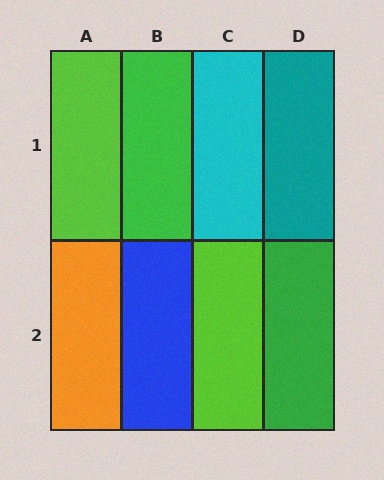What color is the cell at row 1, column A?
Lime.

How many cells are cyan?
1 cell is cyan.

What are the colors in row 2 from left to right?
Orange, blue, lime, green.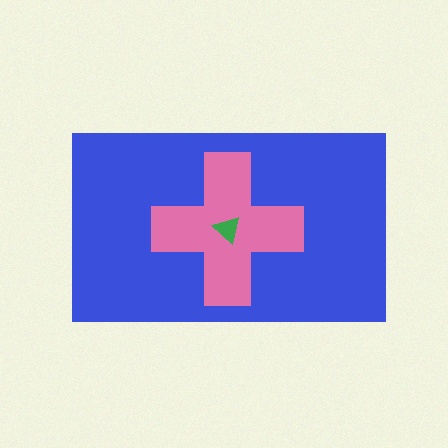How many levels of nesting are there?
3.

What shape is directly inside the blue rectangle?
The pink cross.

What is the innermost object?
The green triangle.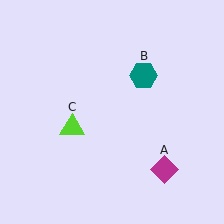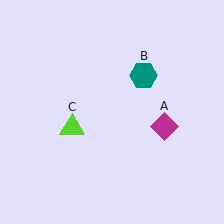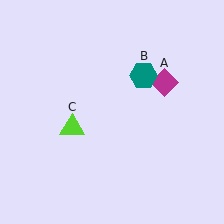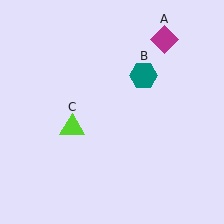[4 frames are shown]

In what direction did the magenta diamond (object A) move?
The magenta diamond (object A) moved up.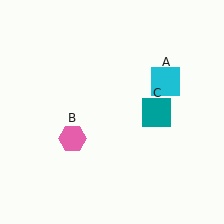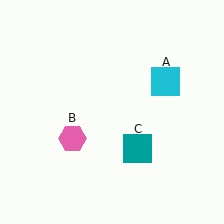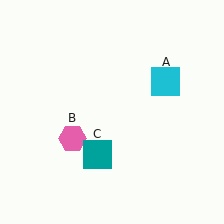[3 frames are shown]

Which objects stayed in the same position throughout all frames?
Cyan square (object A) and pink hexagon (object B) remained stationary.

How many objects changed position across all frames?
1 object changed position: teal square (object C).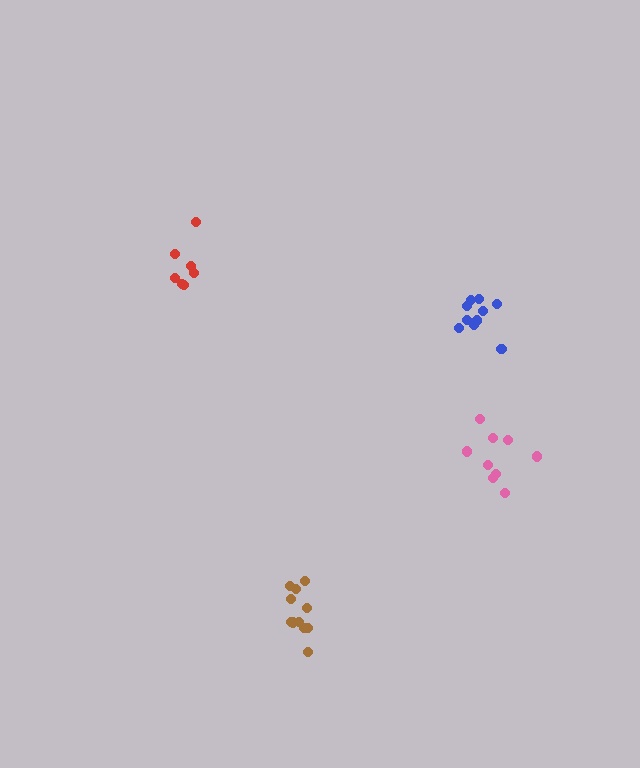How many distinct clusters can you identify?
There are 4 distinct clusters.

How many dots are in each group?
Group 1: 11 dots, Group 2: 9 dots, Group 3: 7 dots, Group 4: 10 dots (37 total).